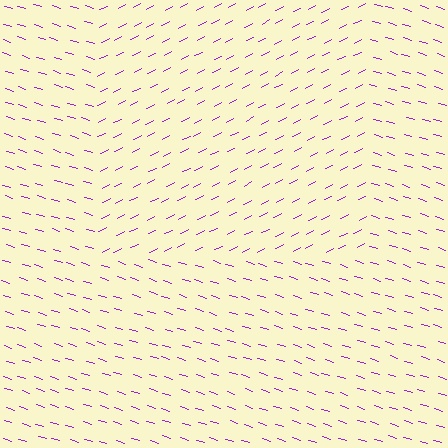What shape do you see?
I see a rectangle.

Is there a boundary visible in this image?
Yes, there is a texture boundary formed by a change in line orientation.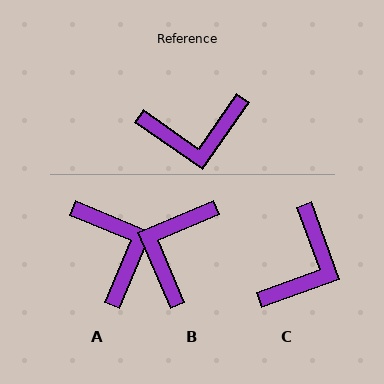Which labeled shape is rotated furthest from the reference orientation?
B, about 122 degrees away.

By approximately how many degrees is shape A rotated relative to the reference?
Approximately 102 degrees counter-clockwise.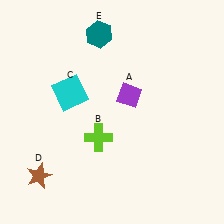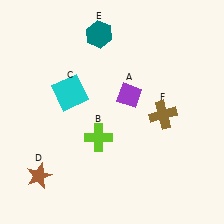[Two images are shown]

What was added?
A brown cross (F) was added in Image 2.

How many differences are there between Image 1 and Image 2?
There is 1 difference between the two images.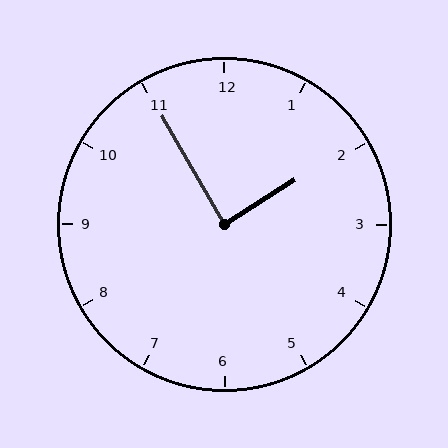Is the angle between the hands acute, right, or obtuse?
It is right.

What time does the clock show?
1:55.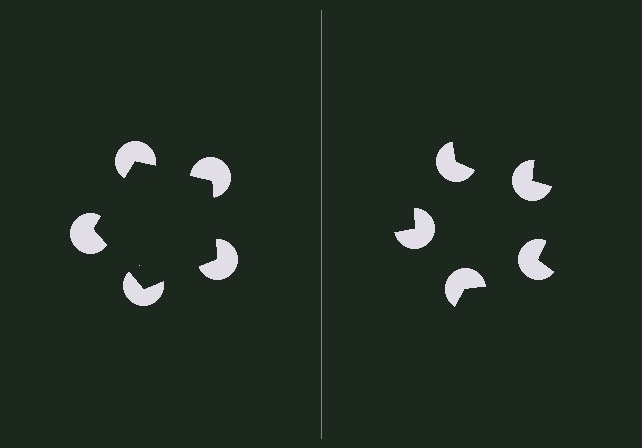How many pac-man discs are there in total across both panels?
10 — 5 on each side.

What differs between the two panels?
The pac-man discs are positioned identically on both sides; only the wedge orientations differ. On the left they align to a pentagon; on the right they are misaligned.